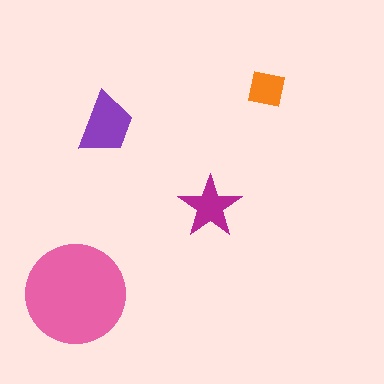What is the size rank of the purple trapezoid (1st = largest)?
2nd.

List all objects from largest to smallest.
The pink circle, the purple trapezoid, the magenta star, the orange square.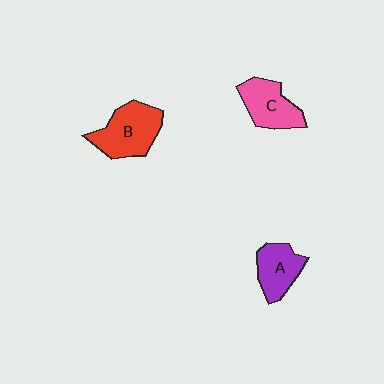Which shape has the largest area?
Shape B (red).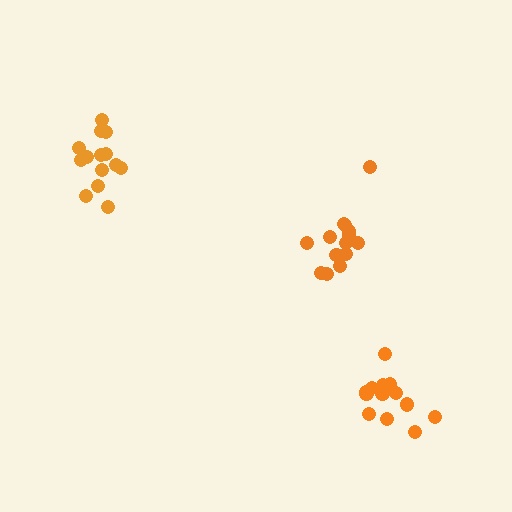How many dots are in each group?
Group 1: 14 dots, Group 2: 14 dots, Group 3: 14 dots (42 total).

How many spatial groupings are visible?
There are 3 spatial groupings.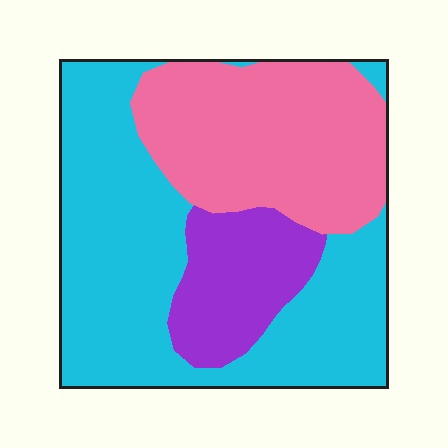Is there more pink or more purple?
Pink.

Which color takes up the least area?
Purple, at roughly 15%.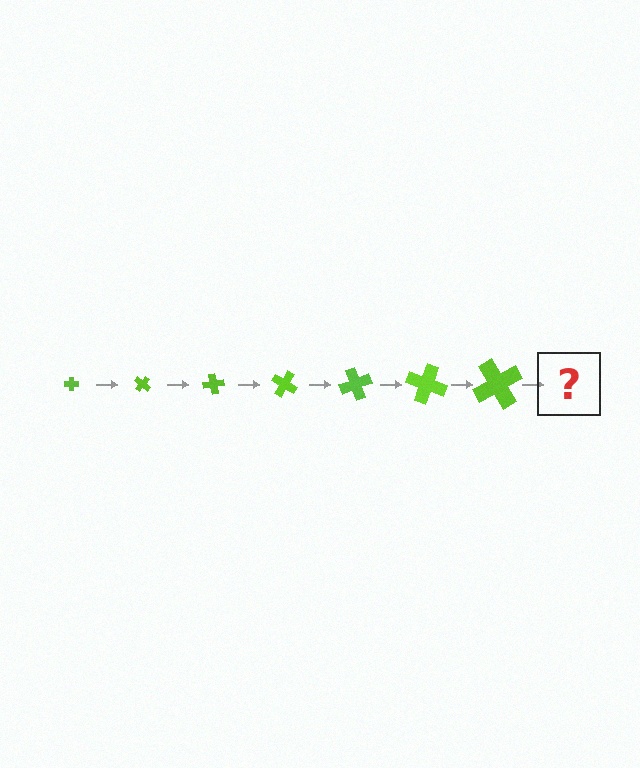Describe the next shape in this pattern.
It should be a cross, larger than the previous one and rotated 280 degrees from the start.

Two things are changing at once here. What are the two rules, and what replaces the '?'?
The two rules are that the cross grows larger each step and it rotates 40 degrees each step. The '?' should be a cross, larger than the previous one and rotated 280 degrees from the start.